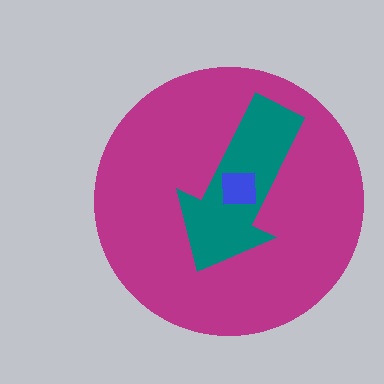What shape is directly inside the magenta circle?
The teal arrow.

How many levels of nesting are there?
3.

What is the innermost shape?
The blue square.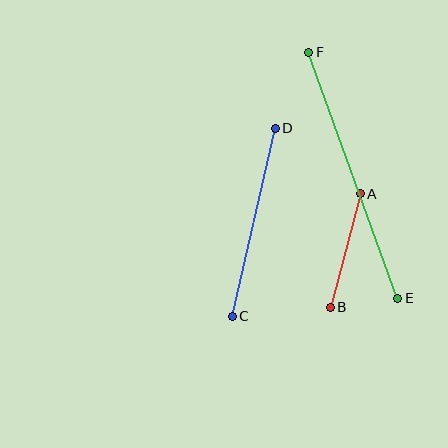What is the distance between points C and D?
The distance is approximately 193 pixels.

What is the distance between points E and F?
The distance is approximately 261 pixels.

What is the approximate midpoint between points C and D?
The midpoint is at approximately (254, 222) pixels.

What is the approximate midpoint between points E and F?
The midpoint is at approximately (353, 175) pixels.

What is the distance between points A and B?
The distance is approximately 117 pixels.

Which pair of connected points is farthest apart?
Points E and F are farthest apart.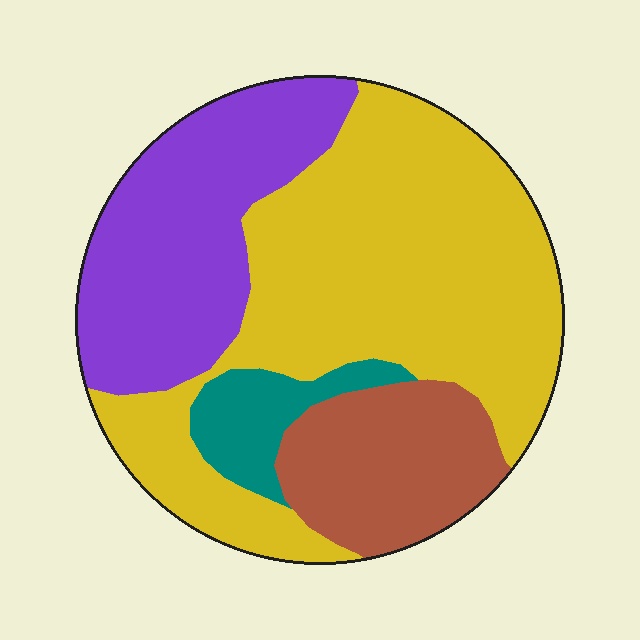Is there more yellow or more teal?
Yellow.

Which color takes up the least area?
Teal, at roughly 5%.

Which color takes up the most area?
Yellow, at roughly 50%.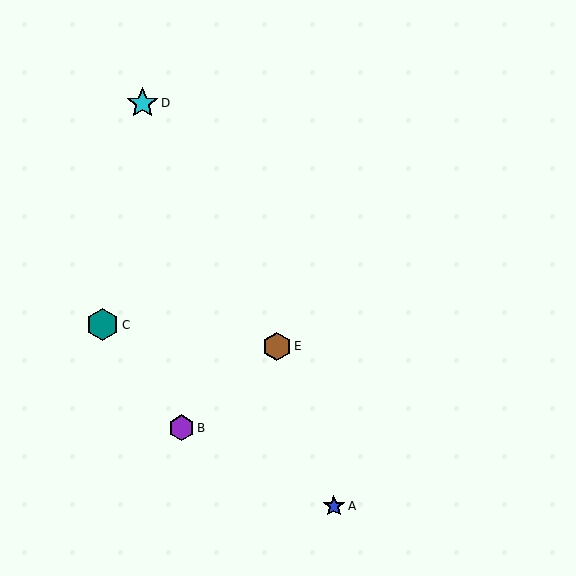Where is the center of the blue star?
The center of the blue star is at (334, 506).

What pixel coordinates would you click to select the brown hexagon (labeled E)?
Click at (277, 346) to select the brown hexagon E.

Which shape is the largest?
The teal hexagon (labeled C) is the largest.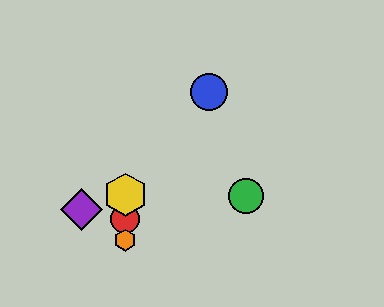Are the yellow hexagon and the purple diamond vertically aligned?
No, the yellow hexagon is at x≈125 and the purple diamond is at x≈82.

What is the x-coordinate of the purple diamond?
The purple diamond is at x≈82.